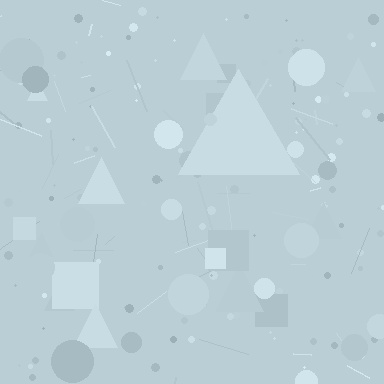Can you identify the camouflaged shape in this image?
The camouflaged shape is a triangle.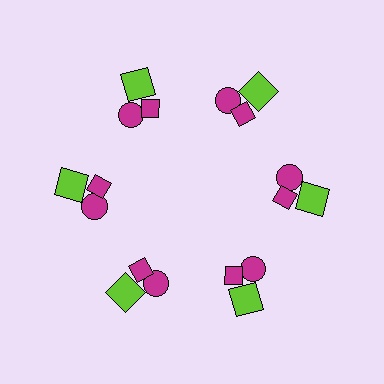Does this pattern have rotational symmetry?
Yes, this pattern has 6-fold rotational symmetry. It looks the same after rotating 60 degrees around the center.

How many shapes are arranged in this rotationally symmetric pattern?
There are 18 shapes, arranged in 6 groups of 3.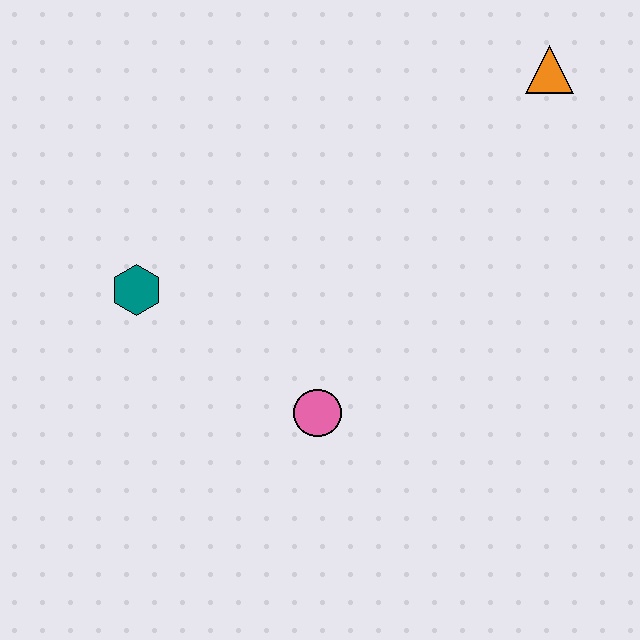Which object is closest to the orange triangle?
The pink circle is closest to the orange triangle.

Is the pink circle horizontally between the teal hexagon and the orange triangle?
Yes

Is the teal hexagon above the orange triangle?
No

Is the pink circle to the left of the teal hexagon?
No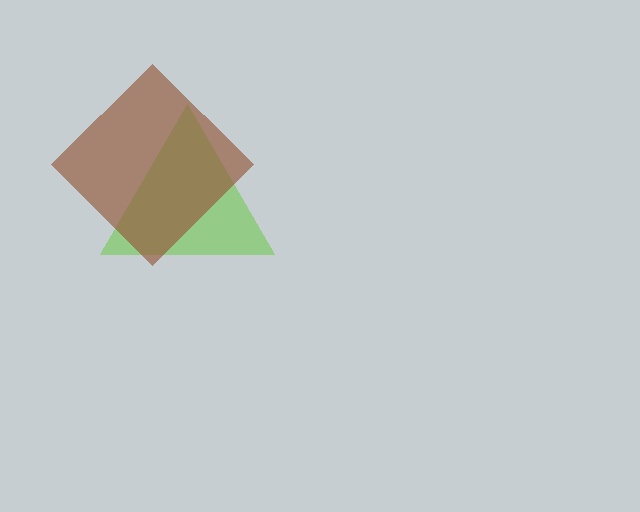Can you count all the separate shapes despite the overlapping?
Yes, there are 2 separate shapes.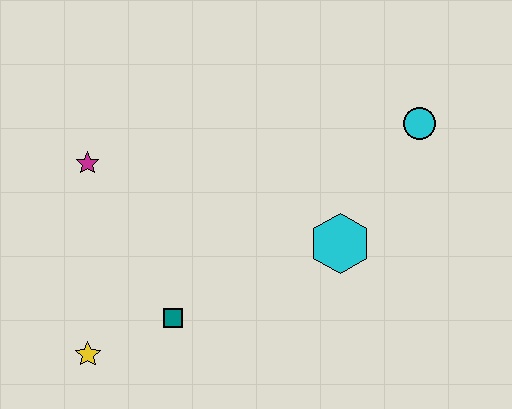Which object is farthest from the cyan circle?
The yellow star is farthest from the cyan circle.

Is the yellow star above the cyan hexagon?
No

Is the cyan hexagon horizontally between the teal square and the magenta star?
No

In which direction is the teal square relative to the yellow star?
The teal square is to the right of the yellow star.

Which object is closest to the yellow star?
The teal square is closest to the yellow star.